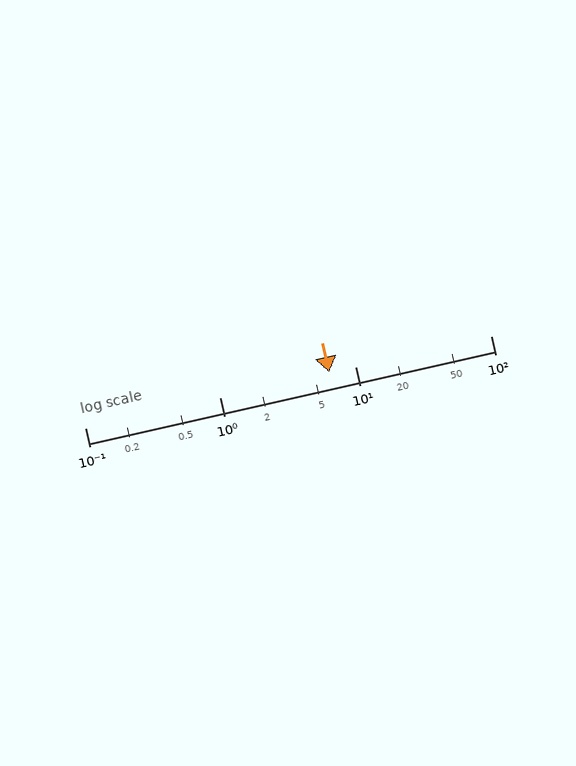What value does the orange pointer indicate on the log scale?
The pointer indicates approximately 6.4.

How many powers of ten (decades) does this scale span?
The scale spans 3 decades, from 0.1 to 100.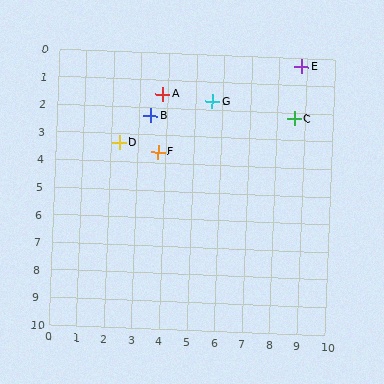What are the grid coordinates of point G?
Point G is at approximately (5.6, 1.7).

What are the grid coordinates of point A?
Point A is at approximately (3.8, 1.5).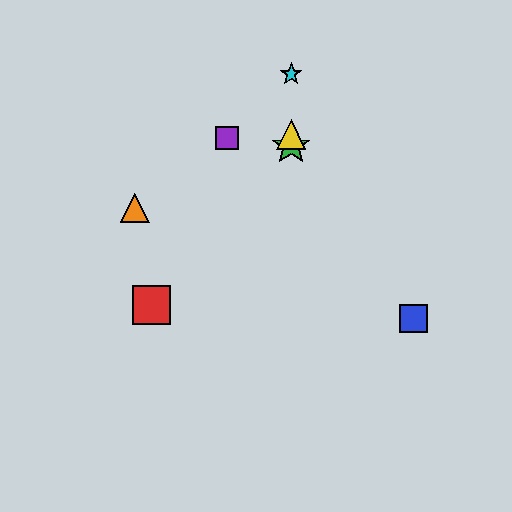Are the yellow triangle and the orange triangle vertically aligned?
No, the yellow triangle is at x≈291 and the orange triangle is at x≈135.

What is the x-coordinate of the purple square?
The purple square is at x≈227.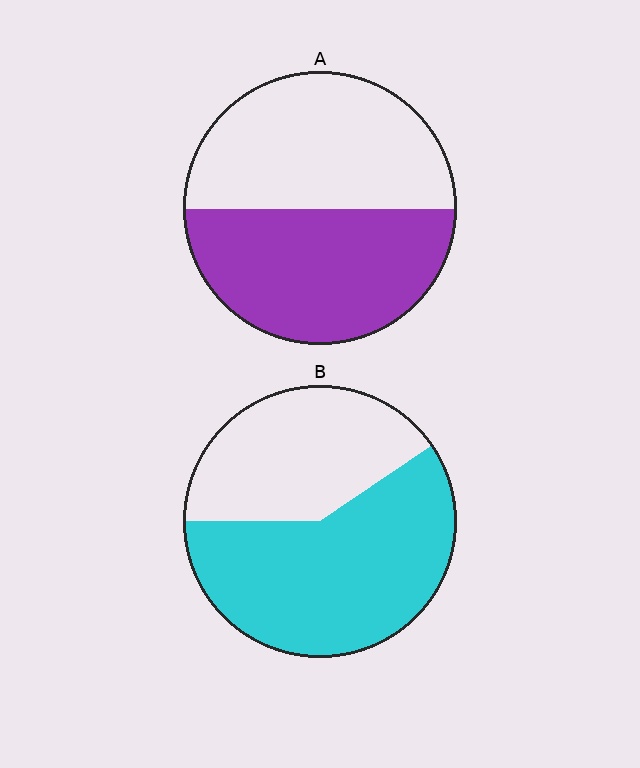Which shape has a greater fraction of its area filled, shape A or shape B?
Shape B.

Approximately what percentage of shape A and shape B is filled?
A is approximately 50% and B is approximately 60%.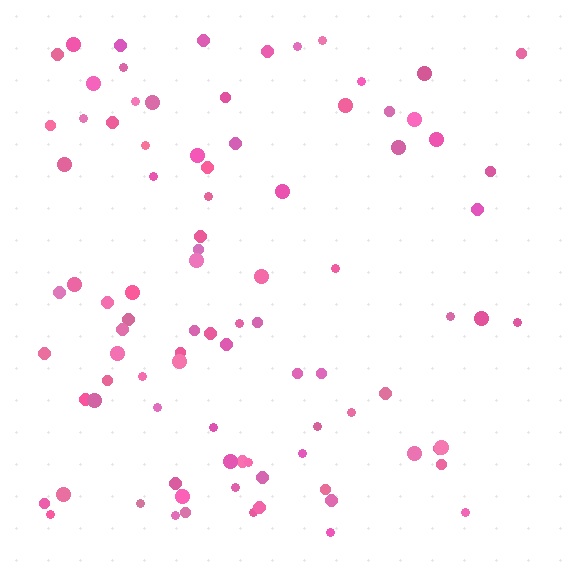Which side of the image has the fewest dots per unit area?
The right.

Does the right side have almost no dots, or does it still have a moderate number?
Still a moderate number, just noticeably fewer than the left.